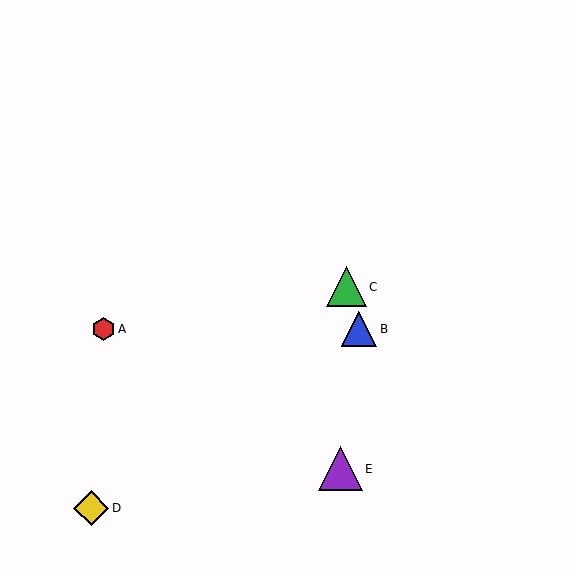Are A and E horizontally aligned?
No, A is at y≈329 and E is at y≈469.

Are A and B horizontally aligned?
Yes, both are at y≈329.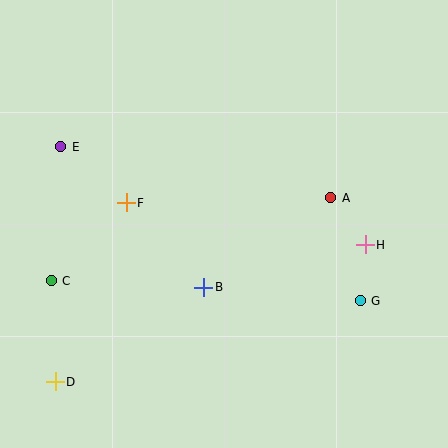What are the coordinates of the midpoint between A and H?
The midpoint between A and H is at (348, 221).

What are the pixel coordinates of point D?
Point D is at (55, 382).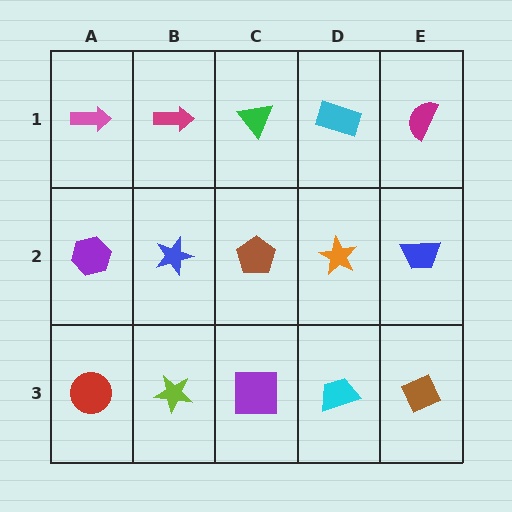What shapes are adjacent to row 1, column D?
An orange star (row 2, column D), a green triangle (row 1, column C), a magenta semicircle (row 1, column E).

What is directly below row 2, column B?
A lime star.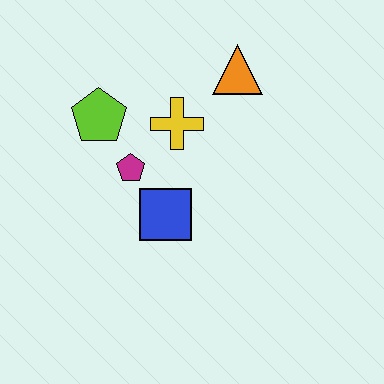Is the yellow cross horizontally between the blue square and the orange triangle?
Yes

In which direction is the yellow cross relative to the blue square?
The yellow cross is above the blue square.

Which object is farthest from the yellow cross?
The blue square is farthest from the yellow cross.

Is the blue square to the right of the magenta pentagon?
Yes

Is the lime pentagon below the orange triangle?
Yes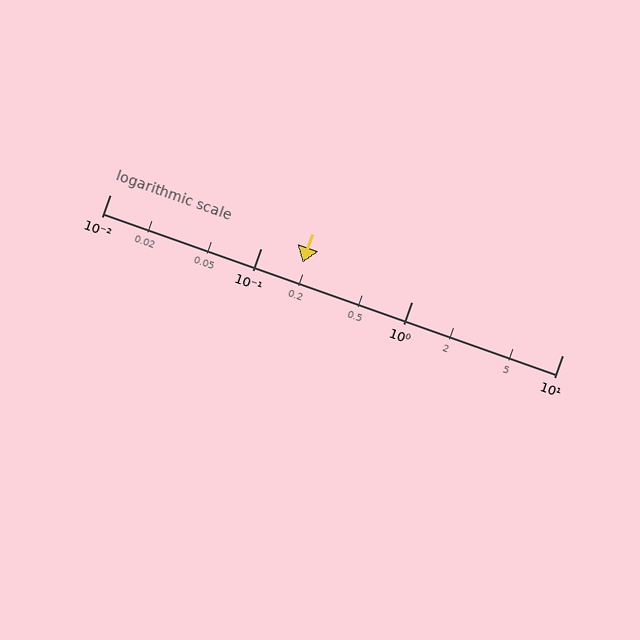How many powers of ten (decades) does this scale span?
The scale spans 3 decades, from 0.01 to 10.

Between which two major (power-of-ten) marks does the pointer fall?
The pointer is between 0.1 and 1.